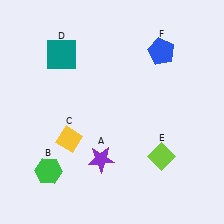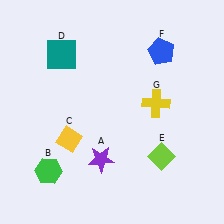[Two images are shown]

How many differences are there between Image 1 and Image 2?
There is 1 difference between the two images.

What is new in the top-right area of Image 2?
A yellow cross (G) was added in the top-right area of Image 2.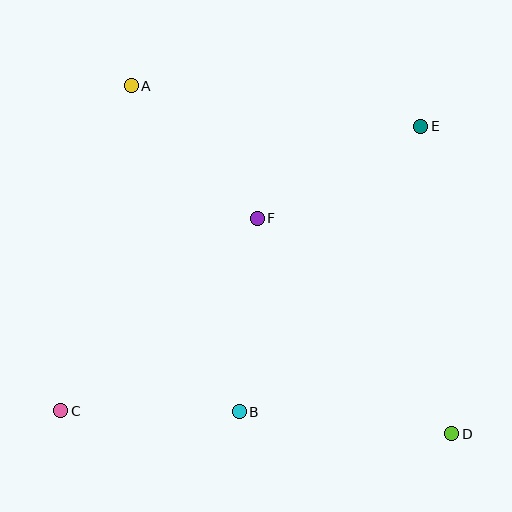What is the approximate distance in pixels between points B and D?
The distance between B and D is approximately 214 pixels.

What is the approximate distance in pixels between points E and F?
The distance between E and F is approximately 188 pixels.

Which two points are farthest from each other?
Points A and D are farthest from each other.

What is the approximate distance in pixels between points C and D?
The distance between C and D is approximately 392 pixels.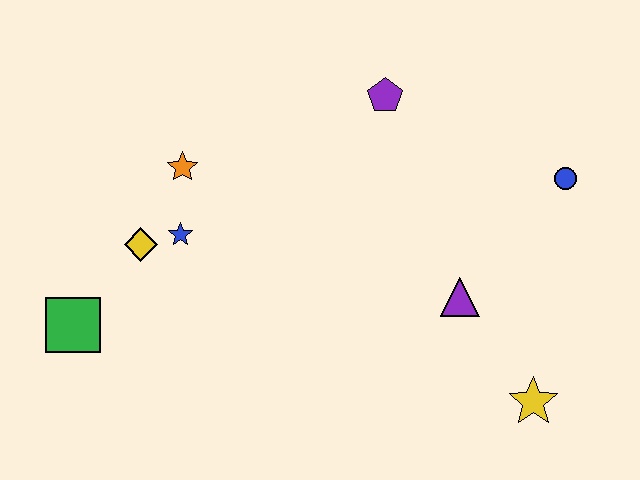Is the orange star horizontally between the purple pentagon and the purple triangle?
No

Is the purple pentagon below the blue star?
No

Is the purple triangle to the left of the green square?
No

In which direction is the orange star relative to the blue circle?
The orange star is to the left of the blue circle.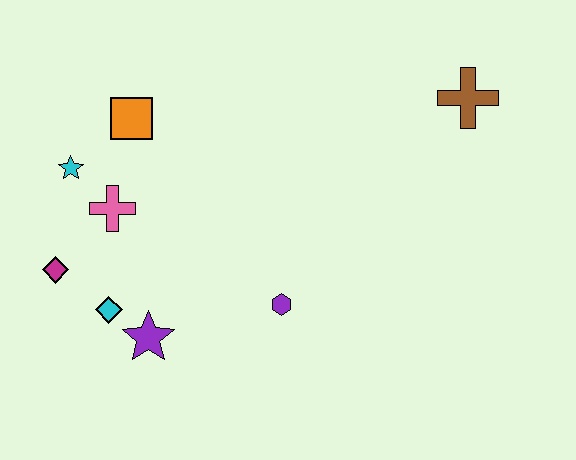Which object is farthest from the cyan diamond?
The brown cross is farthest from the cyan diamond.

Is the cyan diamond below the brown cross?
Yes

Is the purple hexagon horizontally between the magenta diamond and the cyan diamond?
No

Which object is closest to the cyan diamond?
The purple star is closest to the cyan diamond.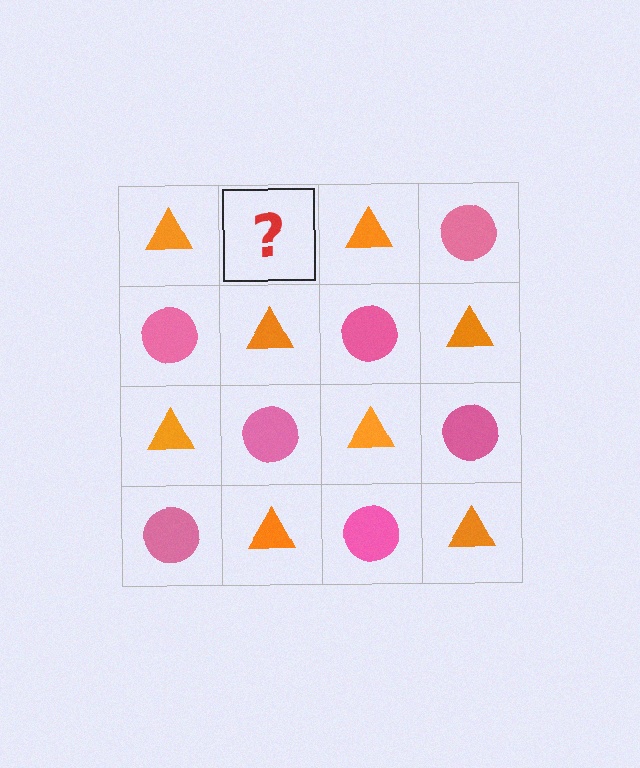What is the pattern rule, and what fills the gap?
The rule is that it alternates orange triangle and pink circle in a checkerboard pattern. The gap should be filled with a pink circle.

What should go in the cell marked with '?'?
The missing cell should contain a pink circle.